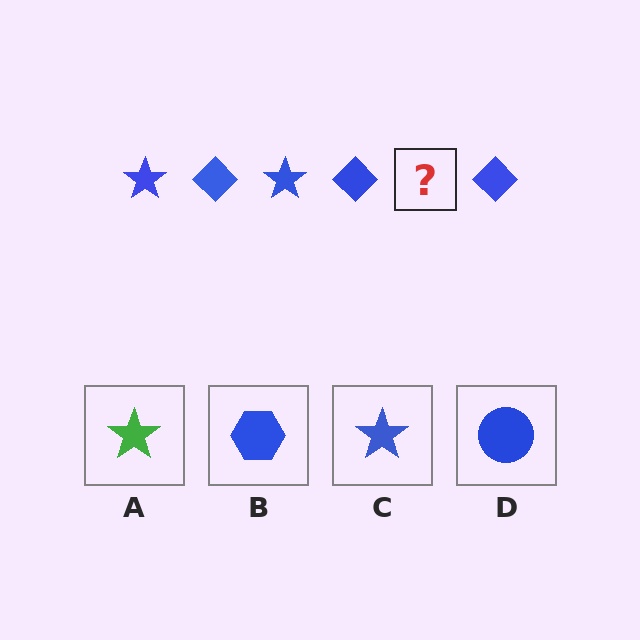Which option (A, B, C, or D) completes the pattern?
C.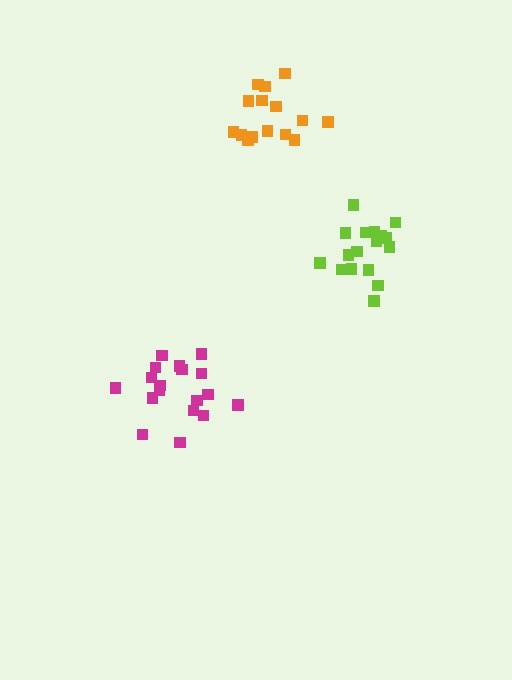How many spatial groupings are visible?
There are 3 spatial groupings.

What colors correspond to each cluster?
The clusters are colored: lime, orange, magenta.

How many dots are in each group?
Group 1: 17 dots, Group 2: 15 dots, Group 3: 18 dots (50 total).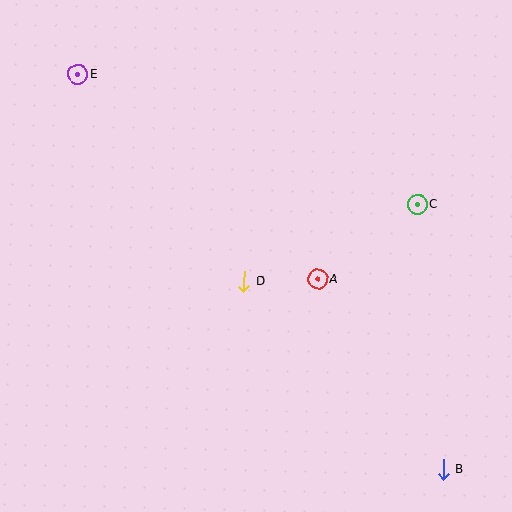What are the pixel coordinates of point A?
Point A is at (318, 279).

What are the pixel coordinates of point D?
Point D is at (244, 281).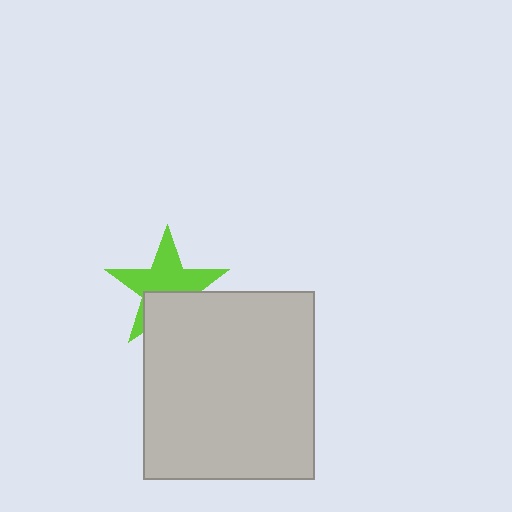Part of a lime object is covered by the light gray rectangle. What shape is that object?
It is a star.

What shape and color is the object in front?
The object in front is a light gray rectangle.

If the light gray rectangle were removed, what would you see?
You would see the complete lime star.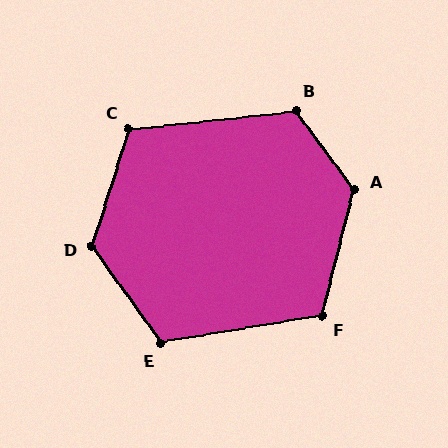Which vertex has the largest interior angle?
A, at approximately 130 degrees.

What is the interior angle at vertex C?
Approximately 114 degrees (obtuse).